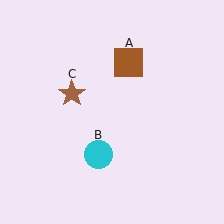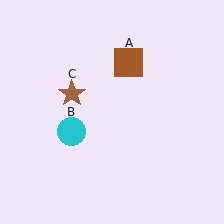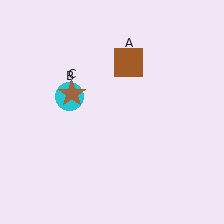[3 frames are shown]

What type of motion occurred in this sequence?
The cyan circle (object B) rotated clockwise around the center of the scene.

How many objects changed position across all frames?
1 object changed position: cyan circle (object B).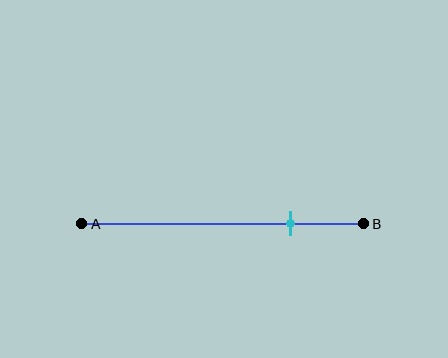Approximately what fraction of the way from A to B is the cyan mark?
The cyan mark is approximately 75% of the way from A to B.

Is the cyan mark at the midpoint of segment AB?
No, the mark is at about 75% from A, not at the 50% midpoint.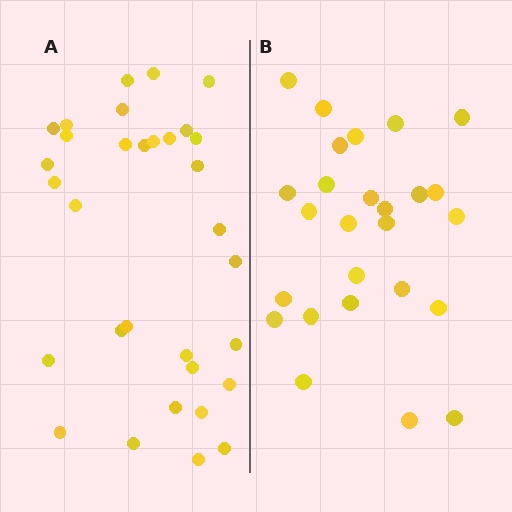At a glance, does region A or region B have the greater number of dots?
Region A (the left region) has more dots.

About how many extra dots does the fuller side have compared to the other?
Region A has about 6 more dots than region B.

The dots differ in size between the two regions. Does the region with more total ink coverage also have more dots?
No. Region B has more total ink coverage because its dots are larger, but region A actually contains more individual dots. Total area can be misleading — the number of items is what matters here.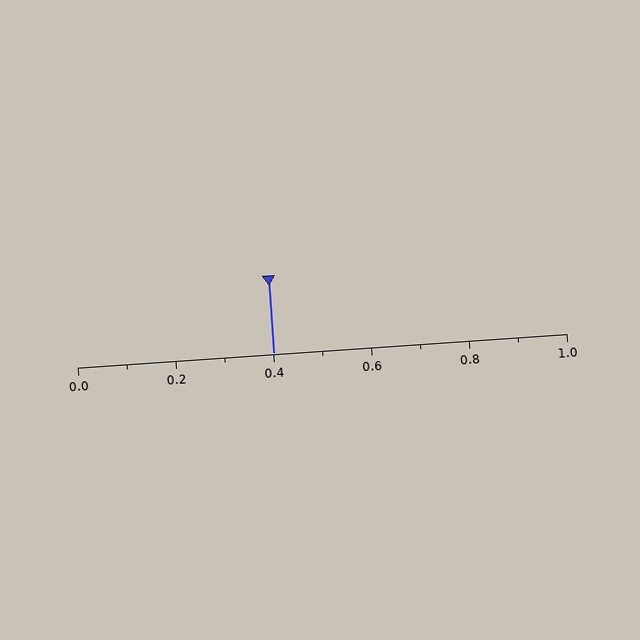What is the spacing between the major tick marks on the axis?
The major ticks are spaced 0.2 apart.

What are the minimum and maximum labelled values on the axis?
The axis runs from 0.0 to 1.0.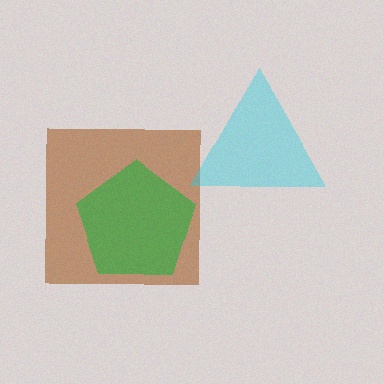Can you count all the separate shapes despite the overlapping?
Yes, there are 3 separate shapes.